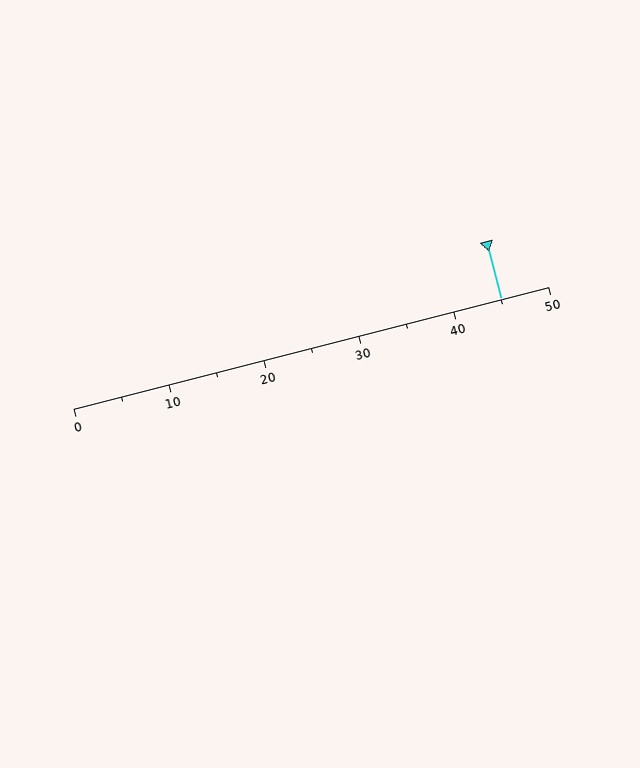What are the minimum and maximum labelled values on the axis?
The axis runs from 0 to 50.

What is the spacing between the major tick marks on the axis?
The major ticks are spaced 10 apart.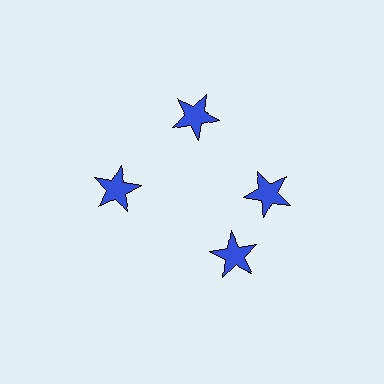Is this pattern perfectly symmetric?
No. The 4 blue stars are arranged in a ring, but one element near the 6 o'clock position is rotated out of alignment along the ring, breaking the 4-fold rotational symmetry.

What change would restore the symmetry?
The symmetry would be restored by rotating it back into even spacing with its neighbors so that all 4 stars sit at equal angles and equal distance from the center.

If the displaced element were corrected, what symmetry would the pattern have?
It would have 4-fold rotational symmetry — the pattern would map onto itself every 90 degrees.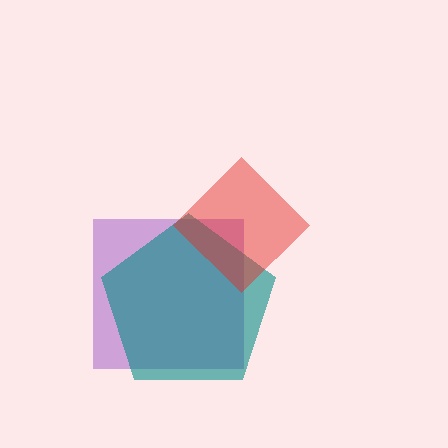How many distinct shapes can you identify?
There are 3 distinct shapes: a purple square, a teal pentagon, a red diamond.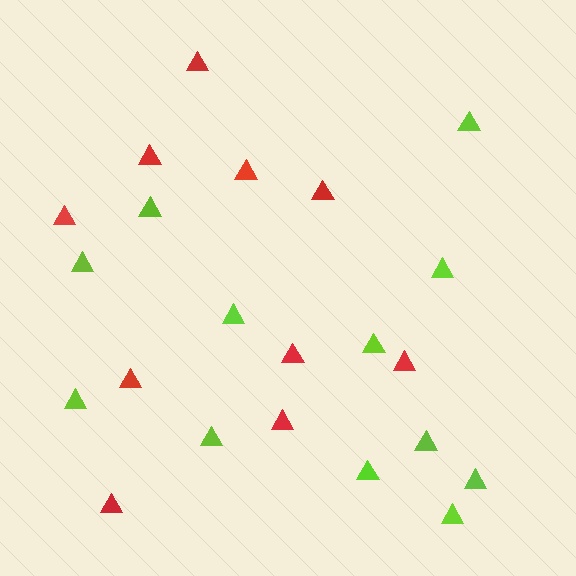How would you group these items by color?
There are 2 groups: one group of red triangles (10) and one group of lime triangles (12).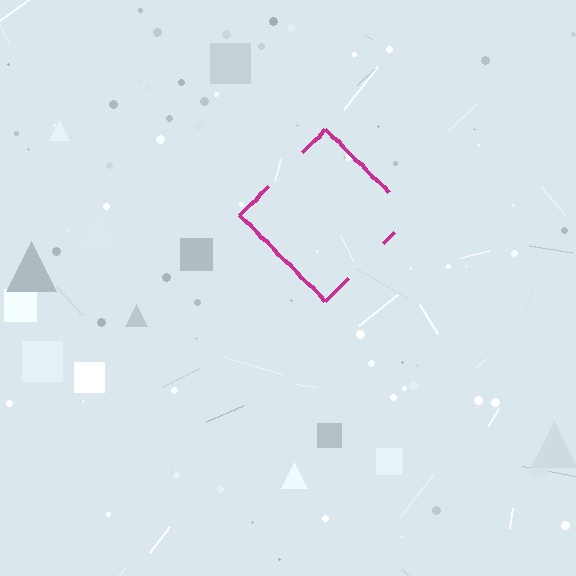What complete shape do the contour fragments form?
The contour fragments form a diamond.